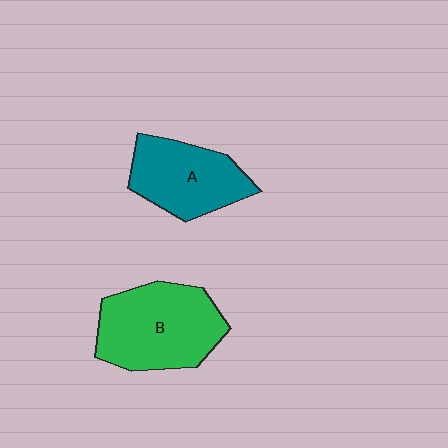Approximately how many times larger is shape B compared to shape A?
Approximately 1.3 times.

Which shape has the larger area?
Shape B (green).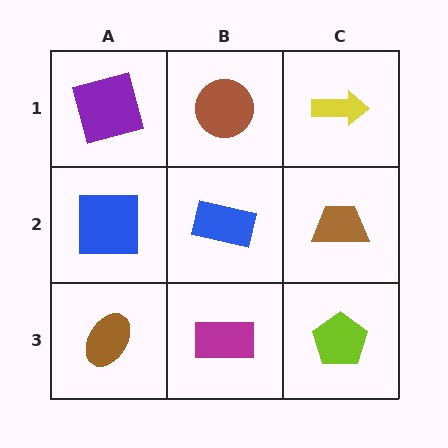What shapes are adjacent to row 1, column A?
A blue square (row 2, column A), a brown circle (row 1, column B).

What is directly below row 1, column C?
A brown trapezoid.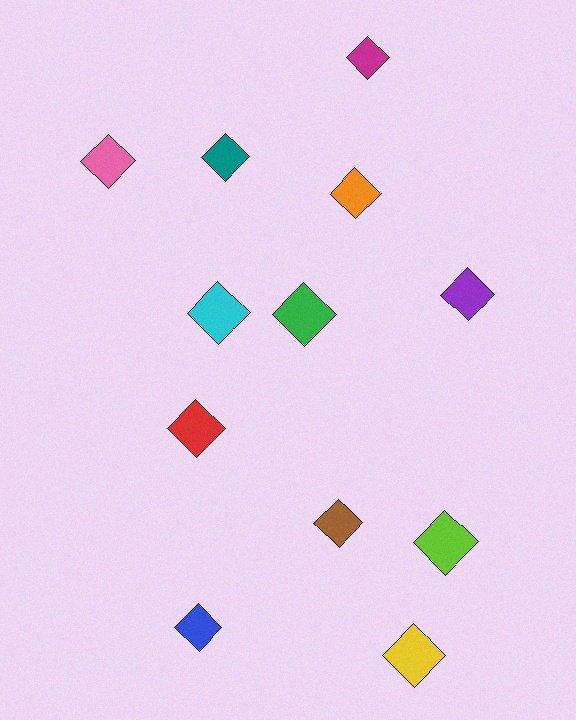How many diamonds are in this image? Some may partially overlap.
There are 12 diamonds.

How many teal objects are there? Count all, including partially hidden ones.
There is 1 teal object.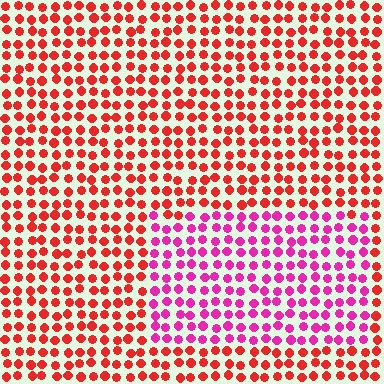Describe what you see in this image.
The image is filled with small red elements in a uniform arrangement. A rectangle-shaped region is visible where the elements are tinted to a slightly different hue, forming a subtle color boundary.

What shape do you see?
I see a rectangle.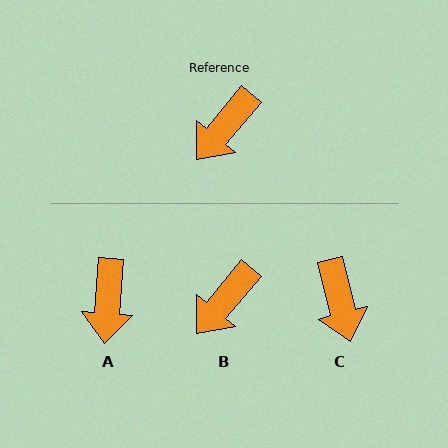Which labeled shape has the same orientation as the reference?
B.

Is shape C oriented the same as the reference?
No, it is off by about 53 degrees.